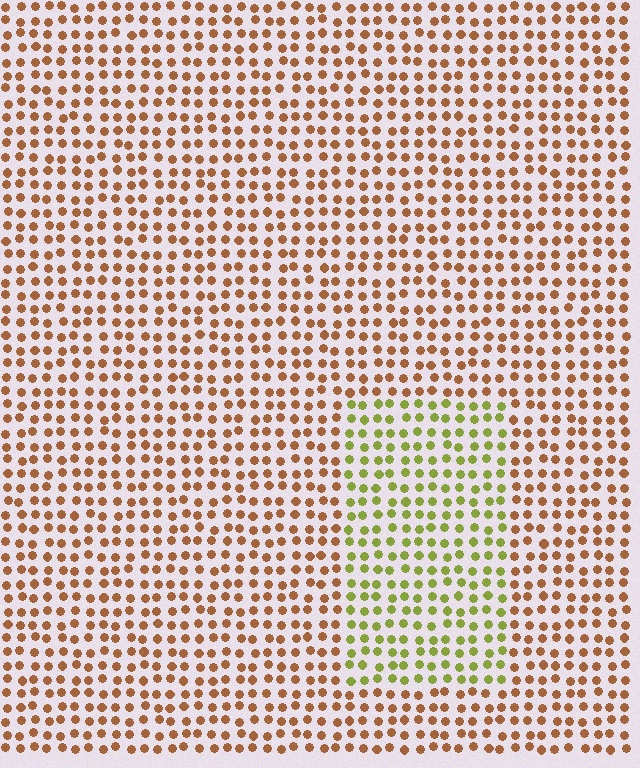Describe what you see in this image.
The image is filled with small brown elements in a uniform arrangement. A rectangle-shaped region is visible where the elements are tinted to a slightly different hue, forming a subtle color boundary.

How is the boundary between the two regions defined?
The boundary is defined purely by a slight shift in hue (about 54 degrees). Spacing, size, and orientation are identical on both sides.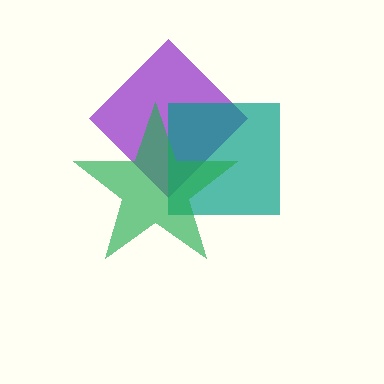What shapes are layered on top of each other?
The layered shapes are: a purple diamond, a teal square, a green star.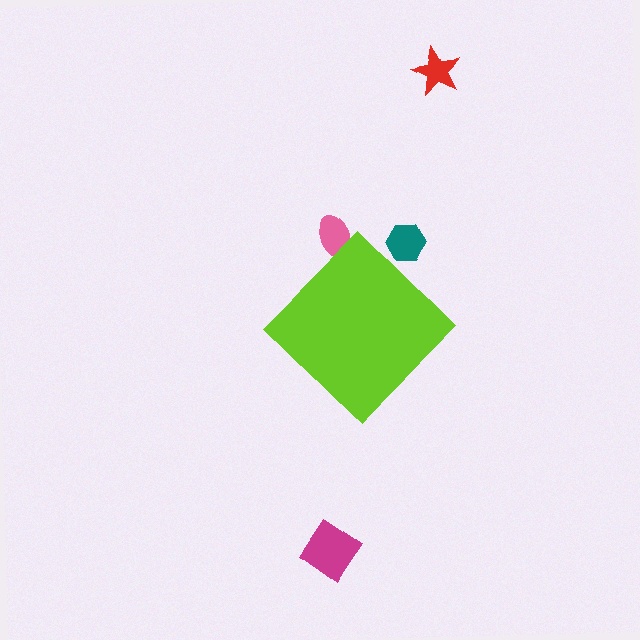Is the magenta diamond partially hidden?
No, the magenta diamond is fully visible.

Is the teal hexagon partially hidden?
Yes, the teal hexagon is partially hidden behind the lime diamond.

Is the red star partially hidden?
No, the red star is fully visible.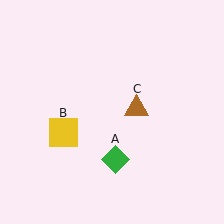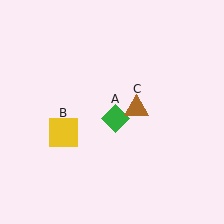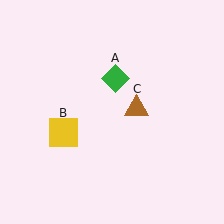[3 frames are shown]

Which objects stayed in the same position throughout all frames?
Yellow square (object B) and brown triangle (object C) remained stationary.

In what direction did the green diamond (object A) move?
The green diamond (object A) moved up.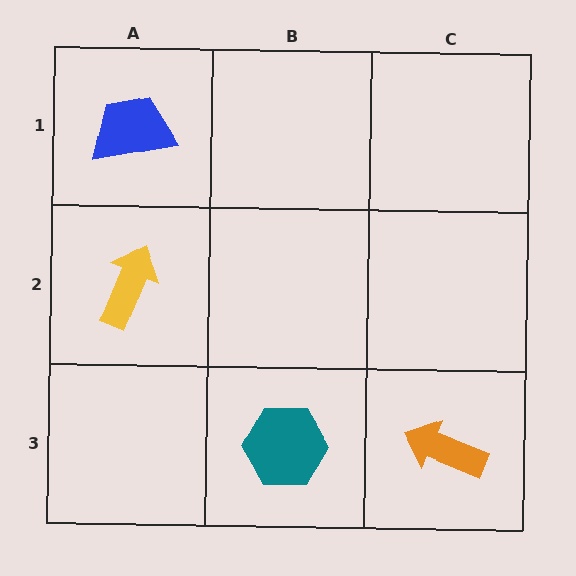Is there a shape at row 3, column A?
No, that cell is empty.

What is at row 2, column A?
A yellow arrow.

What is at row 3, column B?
A teal hexagon.